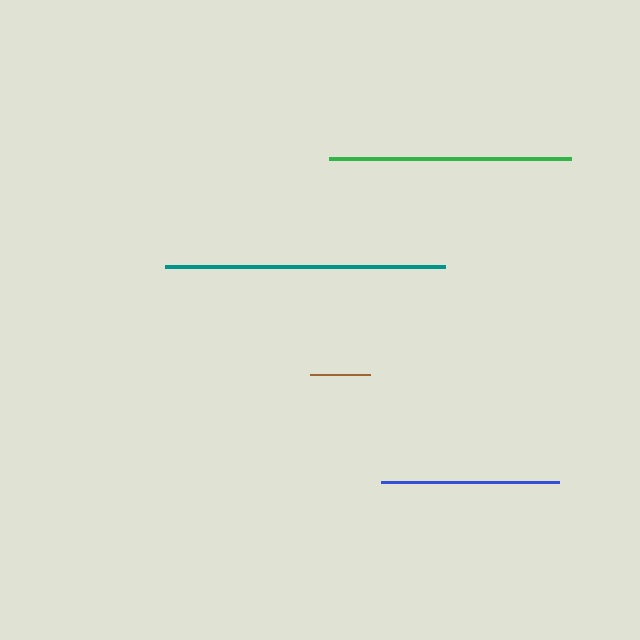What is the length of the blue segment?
The blue segment is approximately 178 pixels long.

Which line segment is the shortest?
The brown line is the shortest at approximately 60 pixels.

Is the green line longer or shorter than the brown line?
The green line is longer than the brown line.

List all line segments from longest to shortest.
From longest to shortest: teal, green, blue, brown.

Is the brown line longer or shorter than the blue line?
The blue line is longer than the brown line.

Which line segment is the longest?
The teal line is the longest at approximately 280 pixels.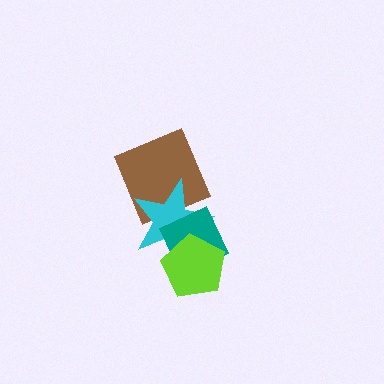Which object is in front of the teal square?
The lime pentagon is in front of the teal square.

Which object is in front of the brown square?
The cyan star is in front of the brown square.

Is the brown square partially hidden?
Yes, it is partially covered by another shape.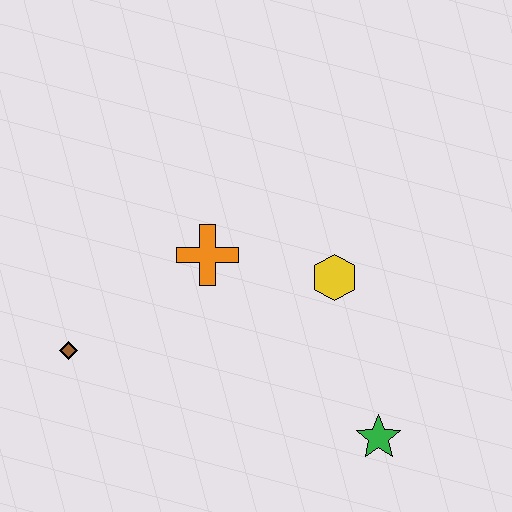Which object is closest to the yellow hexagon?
The orange cross is closest to the yellow hexagon.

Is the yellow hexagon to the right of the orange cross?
Yes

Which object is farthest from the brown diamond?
The green star is farthest from the brown diamond.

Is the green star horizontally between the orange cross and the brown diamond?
No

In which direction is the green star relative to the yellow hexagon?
The green star is below the yellow hexagon.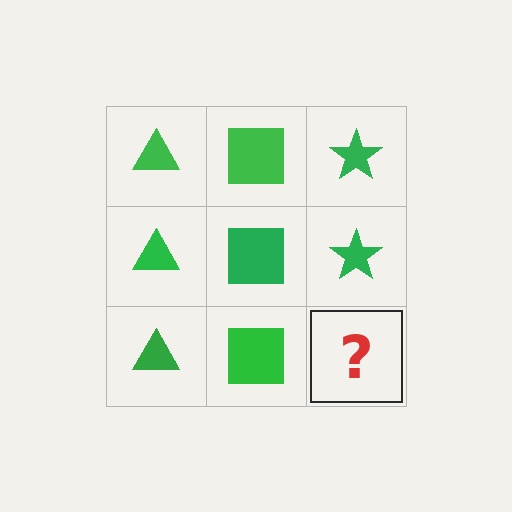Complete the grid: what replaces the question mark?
The question mark should be replaced with a green star.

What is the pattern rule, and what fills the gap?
The rule is that each column has a consistent shape. The gap should be filled with a green star.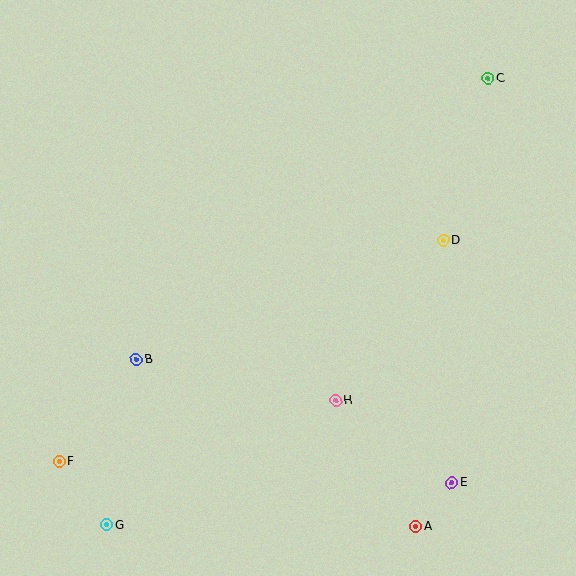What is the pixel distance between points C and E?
The distance between C and E is 406 pixels.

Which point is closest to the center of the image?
Point H at (336, 400) is closest to the center.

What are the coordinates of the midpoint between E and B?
The midpoint between E and B is at (294, 421).